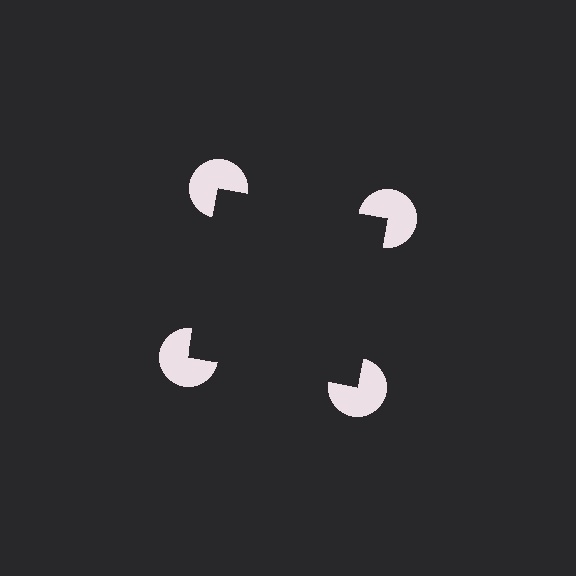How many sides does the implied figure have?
4 sides.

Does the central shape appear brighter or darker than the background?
It typically appears slightly darker than the background, even though no actual brightness change is drawn.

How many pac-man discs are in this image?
There are 4 — one at each vertex of the illusory square.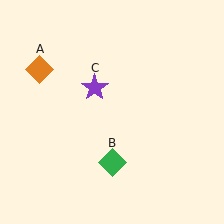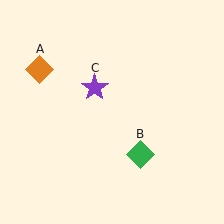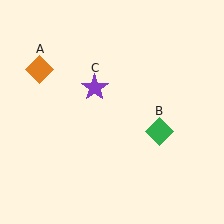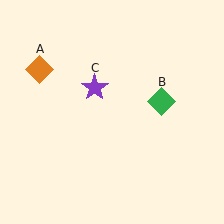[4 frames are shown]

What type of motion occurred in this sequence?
The green diamond (object B) rotated counterclockwise around the center of the scene.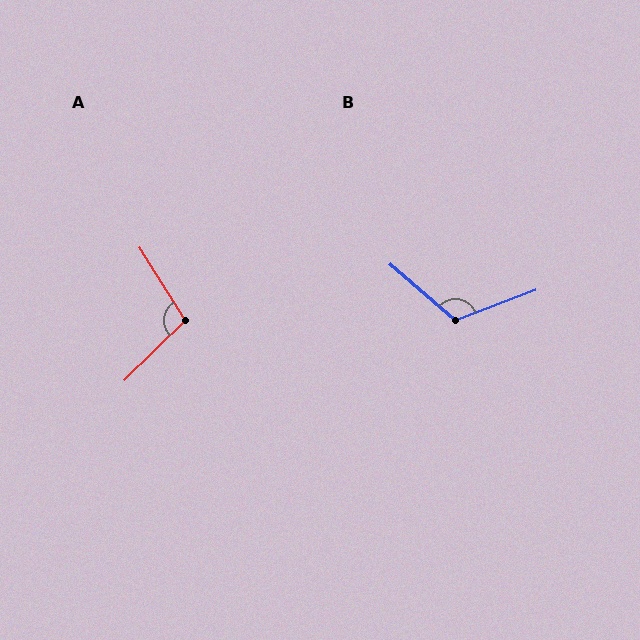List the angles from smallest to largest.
A (102°), B (119°).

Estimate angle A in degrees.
Approximately 102 degrees.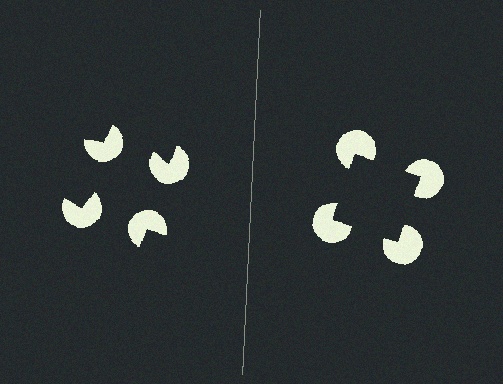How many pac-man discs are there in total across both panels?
8 — 4 on each side.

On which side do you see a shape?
An illusory square appears on the right side. On the left side the wedge cuts are rotated, so no coherent shape forms.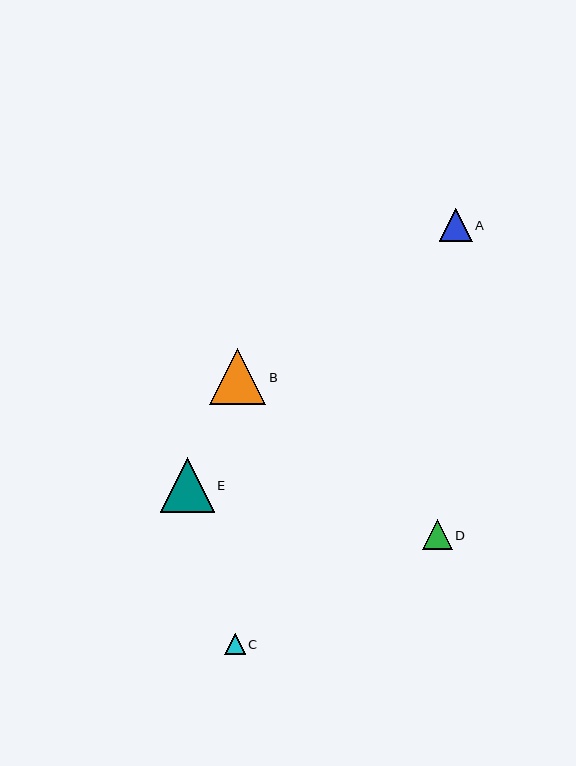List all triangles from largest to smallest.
From largest to smallest: B, E, A, D, C.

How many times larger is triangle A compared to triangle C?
Triangle A is approximately 1.6 times the size of triangle C.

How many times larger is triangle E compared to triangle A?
Triangle E is approximately 1.6 times the size of triangle A.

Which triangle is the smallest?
Triangle C is the smallest with a size of approximately 20 pixels.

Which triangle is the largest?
Triangle B is the largest with a size of approximately 56 pixels.